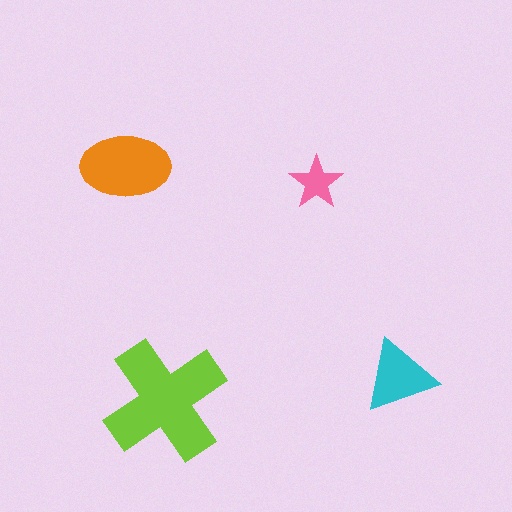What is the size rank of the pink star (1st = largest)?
4th.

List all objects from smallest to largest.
The pink star, the cyan triangle, the orange ellipse, the lime cross.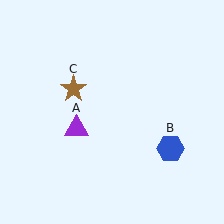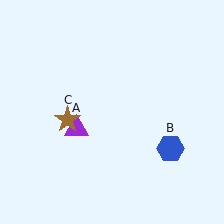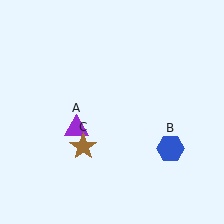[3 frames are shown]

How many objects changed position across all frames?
1 object changed position: brown star (object C).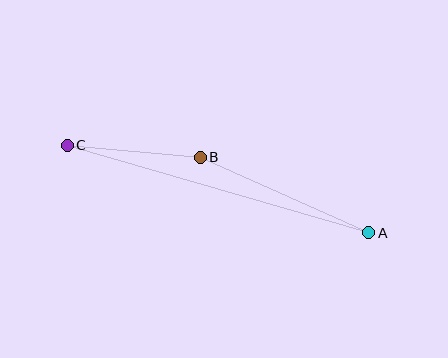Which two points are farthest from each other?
Points A and C are farthest from each other.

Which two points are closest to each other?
Points B and C are closest to each other.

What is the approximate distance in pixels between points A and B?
The distance between A and B is approximately 185 pixels.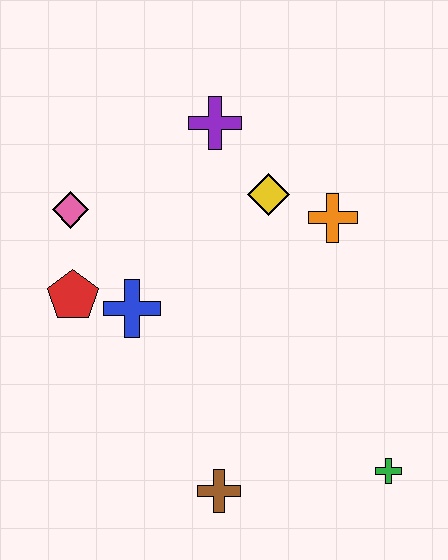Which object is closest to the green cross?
The brown cross is closest to the green cross.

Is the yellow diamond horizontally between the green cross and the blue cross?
Yes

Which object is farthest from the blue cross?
The green cross is farthest from the blue cross.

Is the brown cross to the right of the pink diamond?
Yes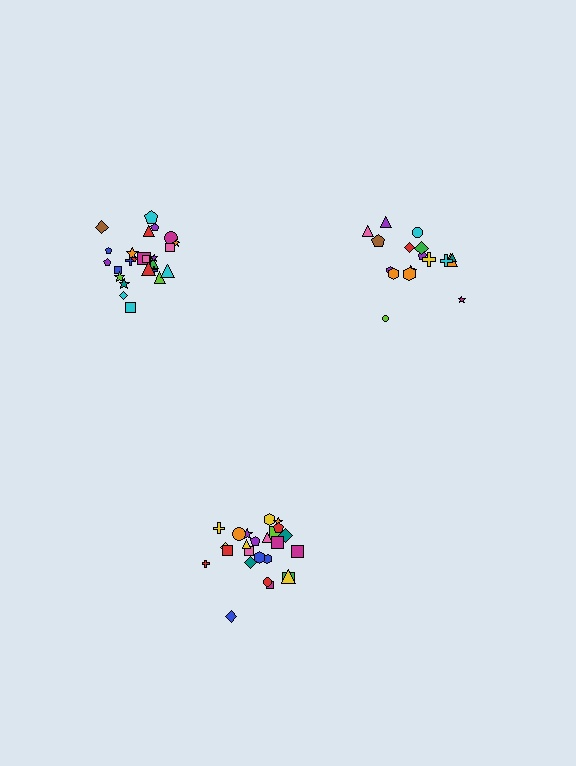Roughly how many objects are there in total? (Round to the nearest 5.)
Roughly 70 objects in total.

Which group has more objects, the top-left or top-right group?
The top-left group.